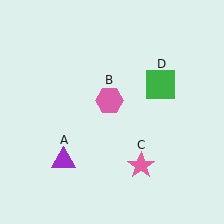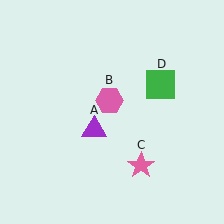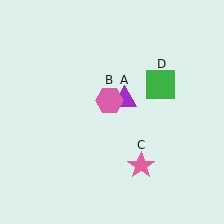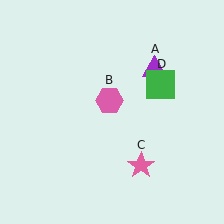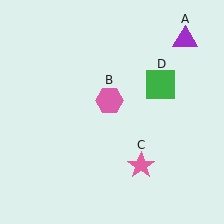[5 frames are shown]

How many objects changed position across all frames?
1 object changed position: purple triangle (object A).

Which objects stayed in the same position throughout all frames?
Pink hexagon (object B) and pink star (object C) and green square (object D) remained stationary.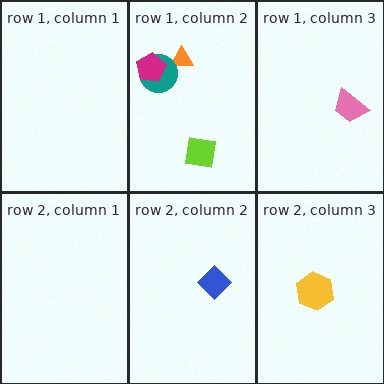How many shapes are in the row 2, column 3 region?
1.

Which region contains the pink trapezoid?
The row 1, column 3 region.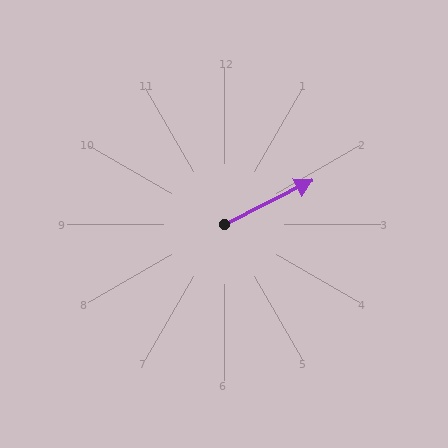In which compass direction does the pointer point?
Northeast.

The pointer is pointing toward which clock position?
Roughly 2 o'clock.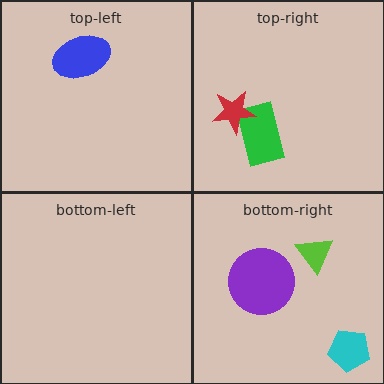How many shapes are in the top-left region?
1.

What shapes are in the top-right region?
The green rectangle, the red star.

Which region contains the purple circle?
The bottom-right region.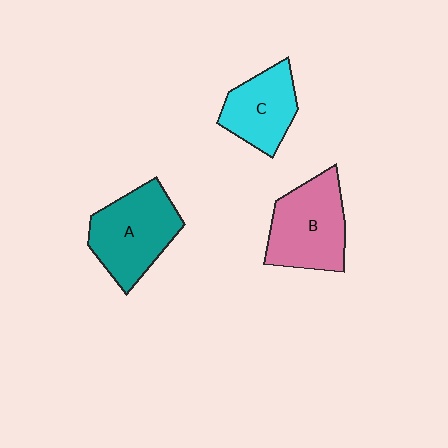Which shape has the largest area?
Shape A (teal).